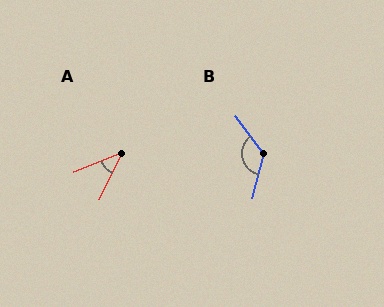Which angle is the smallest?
A, at approximately 43 degrees.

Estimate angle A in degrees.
Approximately 43 degrees.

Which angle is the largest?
B, at approximately 129 degrees.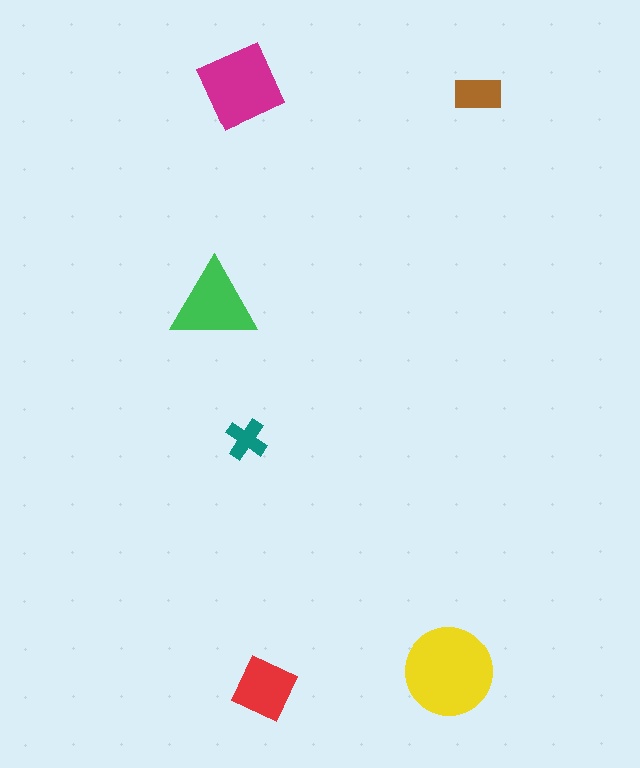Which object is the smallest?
The teal cross.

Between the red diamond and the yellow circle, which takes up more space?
The yellow circle.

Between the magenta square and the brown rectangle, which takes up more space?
The magenta square.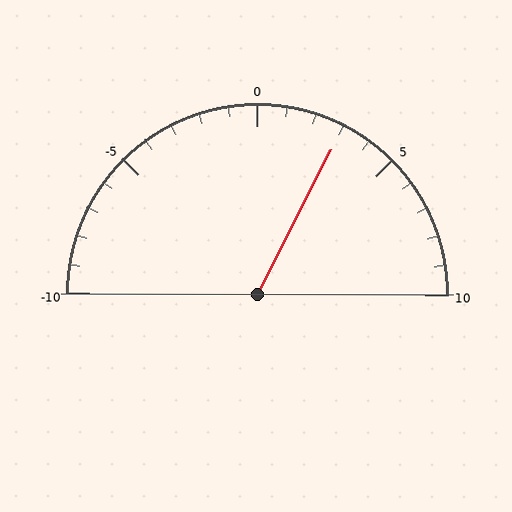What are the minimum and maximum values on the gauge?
The gauge ranges from -10 to 10.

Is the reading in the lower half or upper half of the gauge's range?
The reading is in the upper half of the range (-10 to 10).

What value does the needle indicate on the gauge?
The needle indicates approximately 3.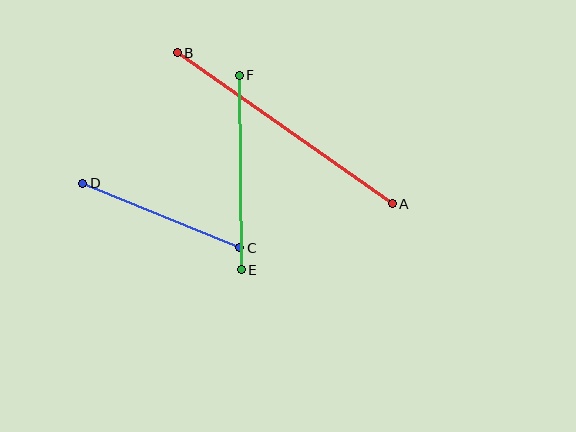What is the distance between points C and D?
The distance is approximately 169 pixels.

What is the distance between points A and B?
The distance is approximately 263 pixels.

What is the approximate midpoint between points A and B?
The midpoint is at approximately (285, 128) pixels.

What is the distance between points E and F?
The distance is approximately 195 pixels.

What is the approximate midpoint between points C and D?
The midpoint is at approximately (161, 215) pixels.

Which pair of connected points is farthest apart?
Points A and B are farthest apart.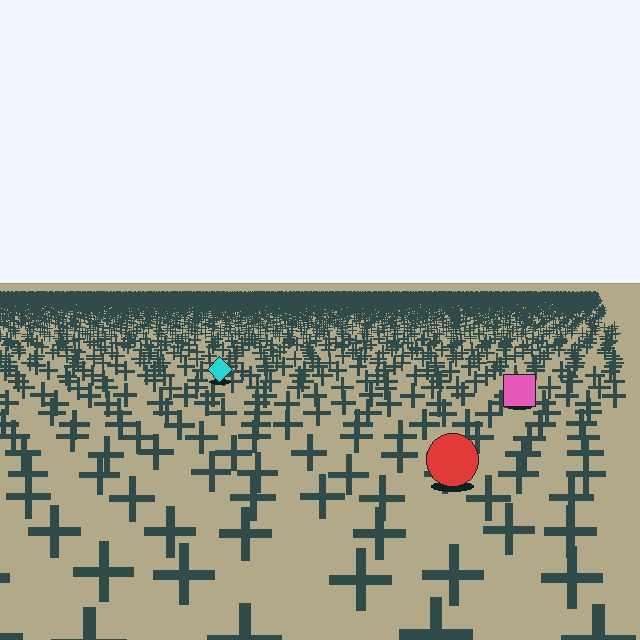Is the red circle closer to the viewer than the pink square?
Yes. The red circle is closer — you can tell from the texture gradient: the ground texture is coarser near it.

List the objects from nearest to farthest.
From nearest to farthest: the red circle, the pink square, the cyan diamond.